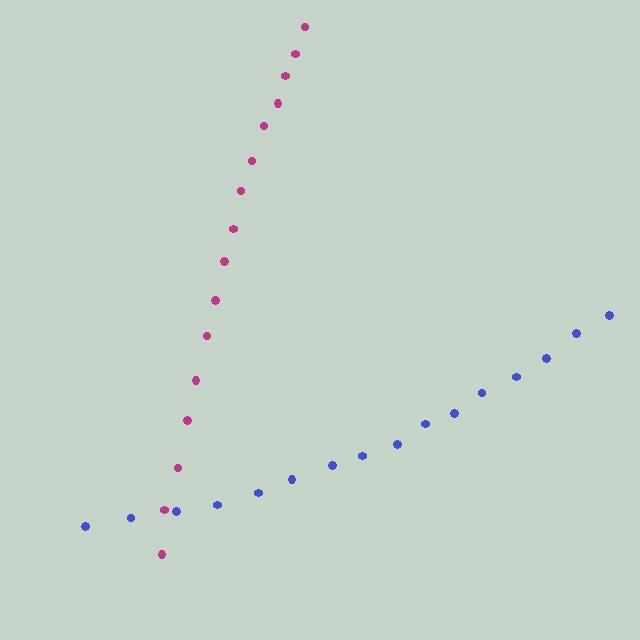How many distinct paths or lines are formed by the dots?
There are 2 distinct paths.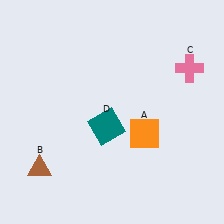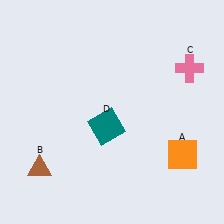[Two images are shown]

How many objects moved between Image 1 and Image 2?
1 object moved between the two images.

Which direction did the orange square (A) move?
The orange square (A) moved right.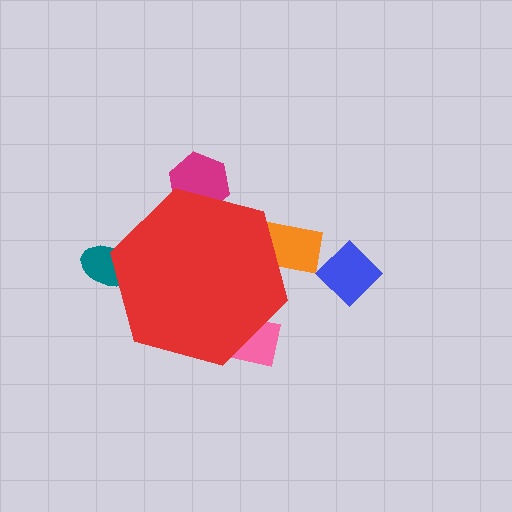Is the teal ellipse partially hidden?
Yes, the teal ellipse is partially hidden behind the red hexagon.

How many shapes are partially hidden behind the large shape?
4 shapes are partially hidden.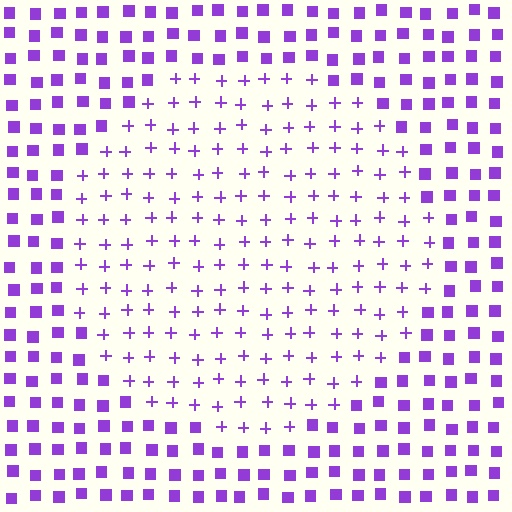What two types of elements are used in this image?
The image uses plus signs inside the circle region and squares outside it.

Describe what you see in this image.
The image is filled with small purple elements arranged in a uniform grid. A circle-shaped region contains plus signs, while the surrounding area contains squares. The boundary is defined purely by the change in element shape.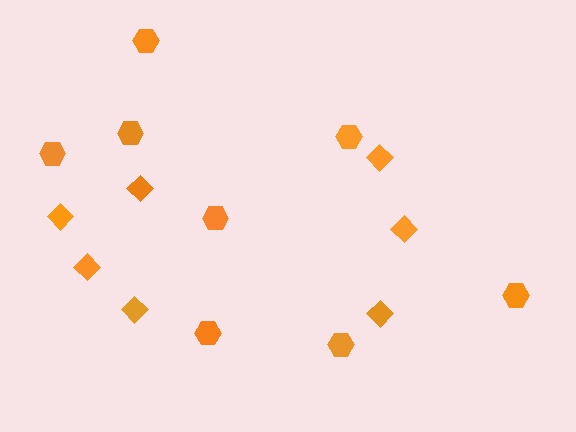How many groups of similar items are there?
There are 2 groups: one group of diamonds (7) and one group of hexagons (8).